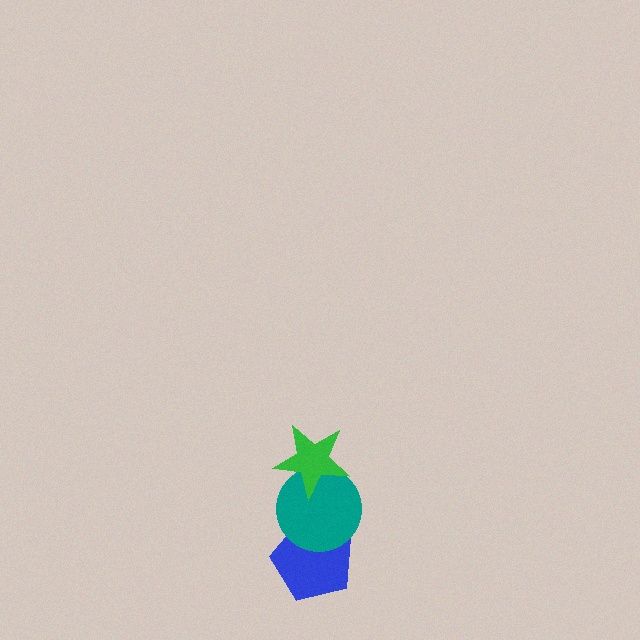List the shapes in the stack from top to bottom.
From top to bottom: the green star, the teal circle, the blue pentagon.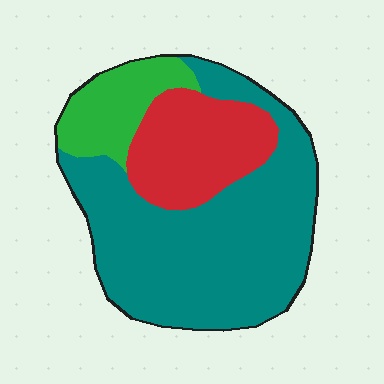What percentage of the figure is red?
Red covers around 25% of the figure.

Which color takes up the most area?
Teal, at roughly 60%.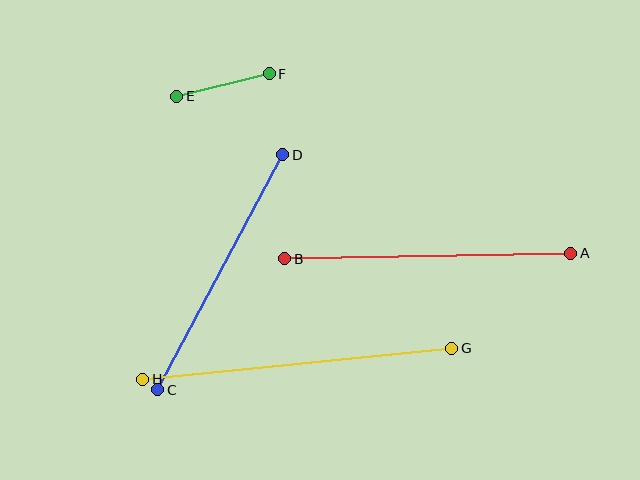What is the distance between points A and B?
The distance is approximately 287 pixels.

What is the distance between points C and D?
The distance is approximately 266 pixels.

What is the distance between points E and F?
The distance is approximately 95 pixels.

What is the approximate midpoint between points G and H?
The midpoint is at approximately (297, 364) pixels.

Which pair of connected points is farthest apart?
Points G and H are farthest apart.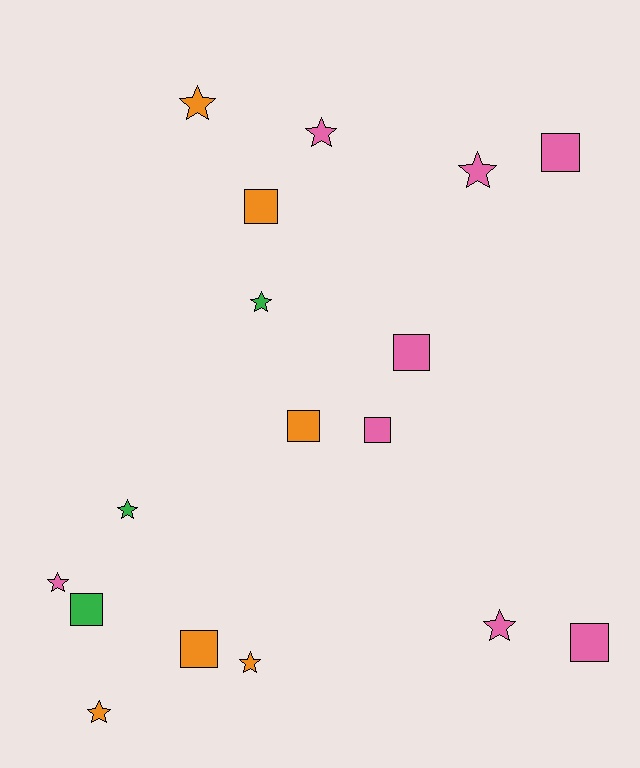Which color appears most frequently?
Pink, with 8 objects.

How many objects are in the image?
There are 17 objects.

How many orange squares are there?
There are 3 orange squares.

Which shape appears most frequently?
Star, with 9 objects.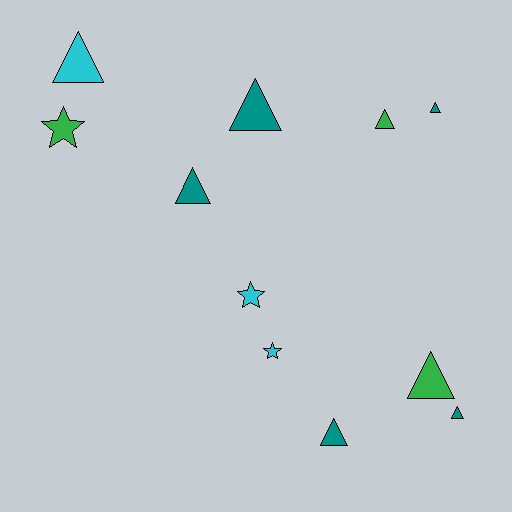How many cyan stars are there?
There are 2 cyan stars.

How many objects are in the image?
There are 11 objects.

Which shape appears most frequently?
Triangle, with 8 objects.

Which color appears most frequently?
Teal, with 5 objects.